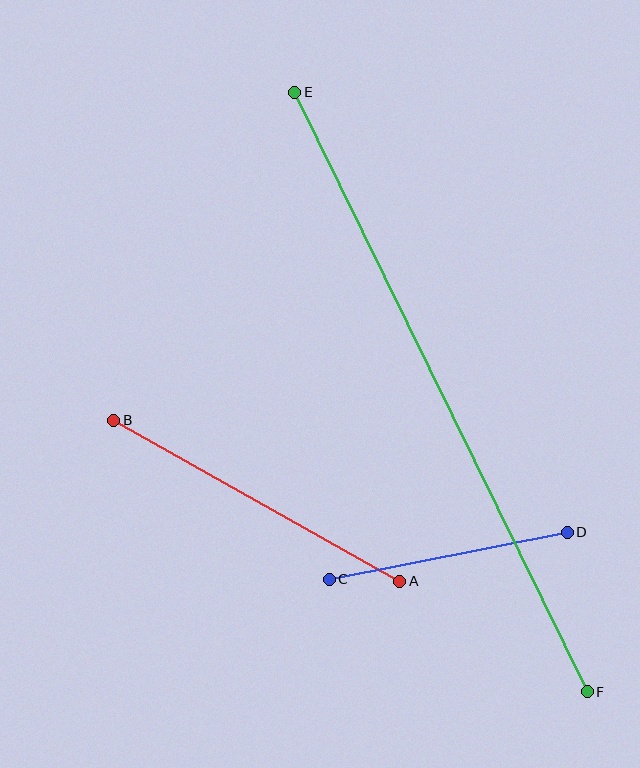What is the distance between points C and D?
The distance is approximately 243 pixels.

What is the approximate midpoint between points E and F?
The midpoint is at approximately (441, 392) pixels.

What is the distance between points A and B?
The distance is approximately 328 pixels.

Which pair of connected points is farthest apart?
Points E and F are farthest apart.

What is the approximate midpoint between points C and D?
The midpoint is at approximately (448, 556) pixels.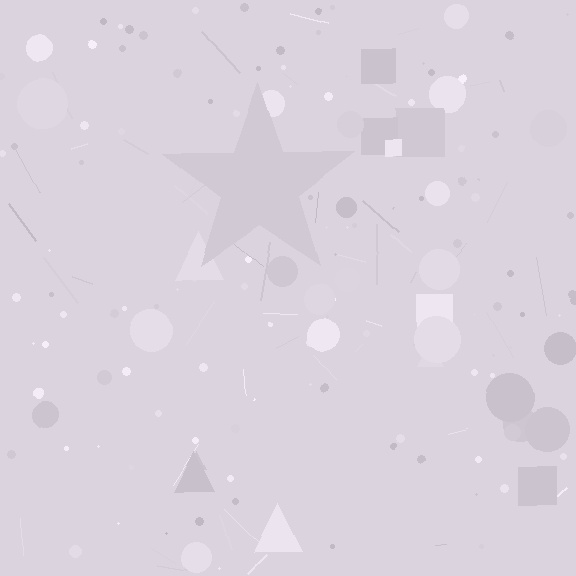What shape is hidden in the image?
A star is hidden in the image.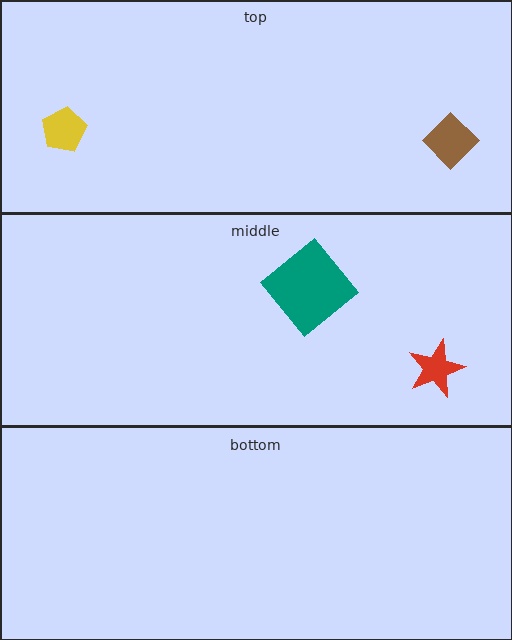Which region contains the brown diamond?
The top region.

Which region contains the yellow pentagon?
The top region.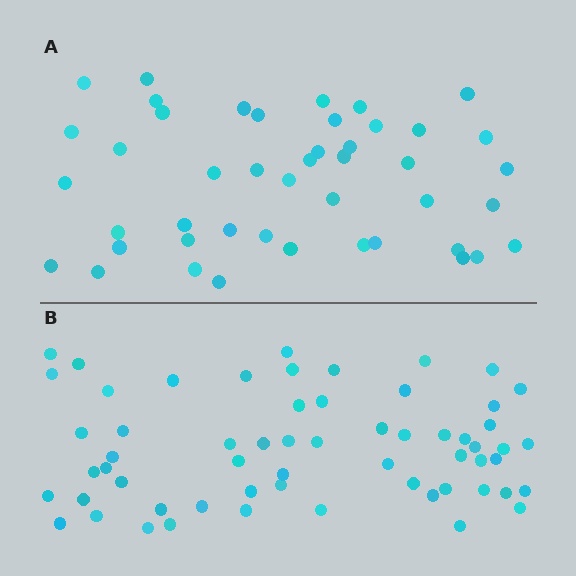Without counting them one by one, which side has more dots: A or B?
Region B (the bottom region) has more dots.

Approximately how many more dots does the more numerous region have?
Region B has approximately 15 more dots than region A.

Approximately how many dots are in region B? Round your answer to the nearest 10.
About 60 dots.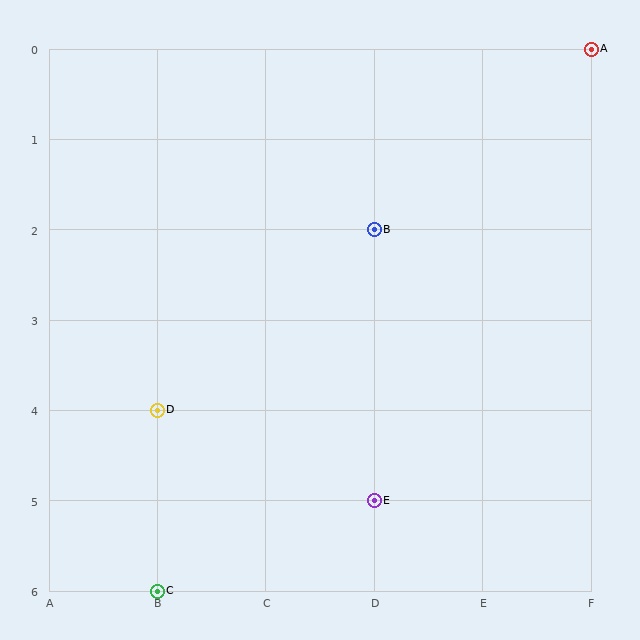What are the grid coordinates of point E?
Point E is at grid coordinates (D, 5).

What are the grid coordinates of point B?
Point B is at grid coordinates (D, 2).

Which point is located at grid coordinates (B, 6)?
Point C is at (B, 6).